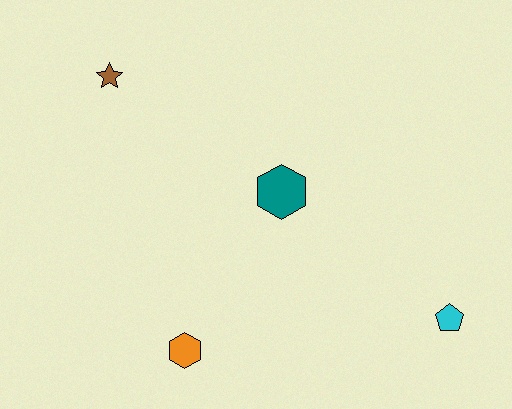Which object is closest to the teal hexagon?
The orange hexagon is closest to the teal hexagon.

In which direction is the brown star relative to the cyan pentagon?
The brown star is to the left of the cyan pentagon.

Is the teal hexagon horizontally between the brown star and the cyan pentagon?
Yes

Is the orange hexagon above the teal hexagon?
No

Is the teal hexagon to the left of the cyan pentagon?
Yes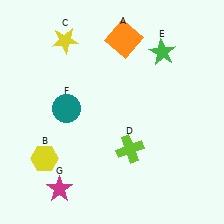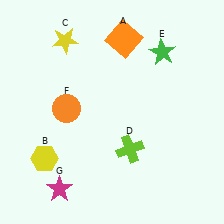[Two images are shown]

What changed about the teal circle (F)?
In Image 1, F is teal. In Image 2, it changed to orange.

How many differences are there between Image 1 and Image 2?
There is 1 difference between the two images.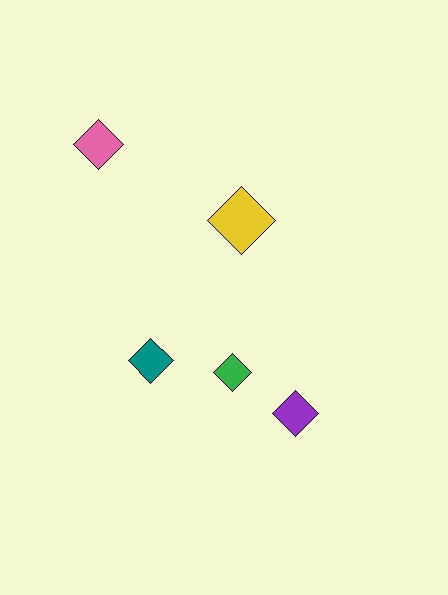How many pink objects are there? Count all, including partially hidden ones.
There is 1 pink object.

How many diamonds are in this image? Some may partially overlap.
There are 5 diamonds.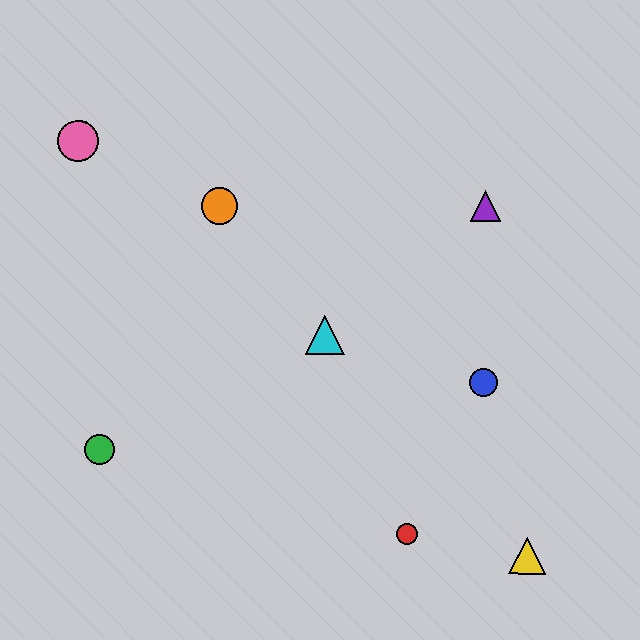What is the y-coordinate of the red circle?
The red circle is at y≈534.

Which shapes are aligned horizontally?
The purple triangle, the orange circle are aligned horizontally.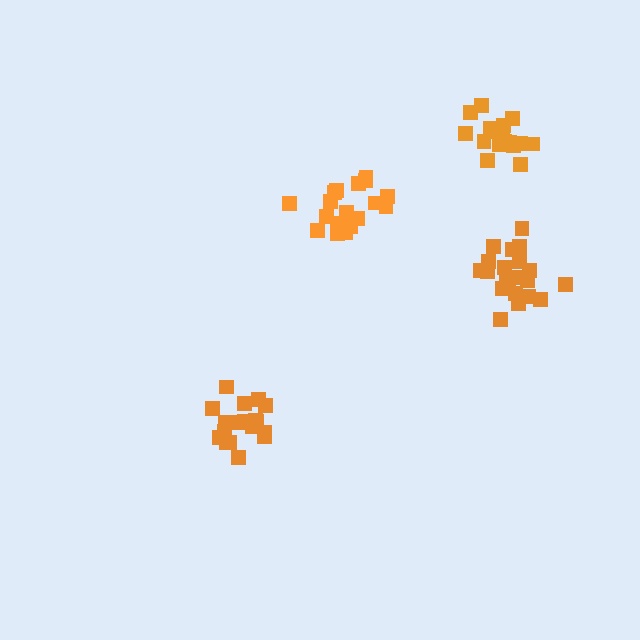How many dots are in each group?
Group 1: 18 dots, Group 2: 21 dots, Group 3: 17 dots, Group 4: 18 dots (74 total).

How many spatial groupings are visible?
There are 4 spatial groupings.